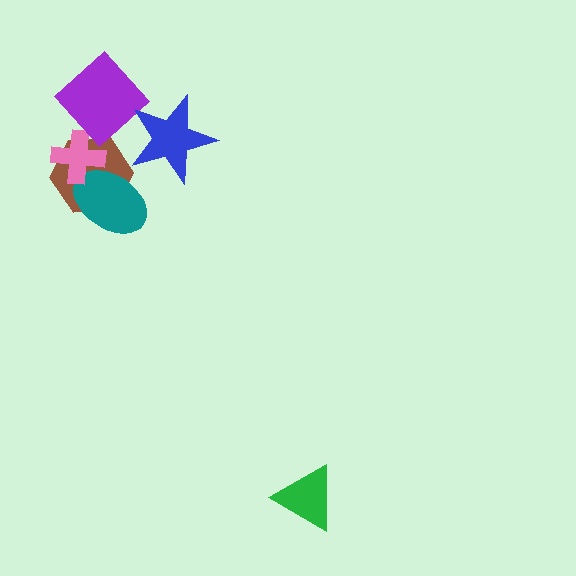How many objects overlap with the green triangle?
0 objects overlap with the green triangle.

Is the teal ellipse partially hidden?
Yes, it is partially covered by another shape.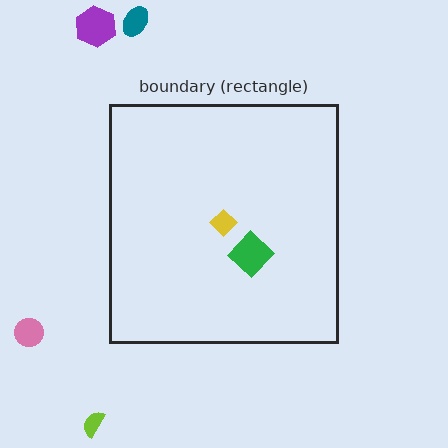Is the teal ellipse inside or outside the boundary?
Outside.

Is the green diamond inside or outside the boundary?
Inside.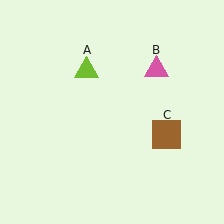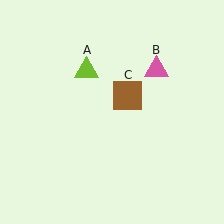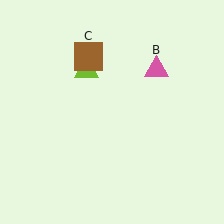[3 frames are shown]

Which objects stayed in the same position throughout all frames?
Lime triangle (object A) and pink triangle (object B) remained stationary.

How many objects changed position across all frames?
1 object changed position: brown square (object C).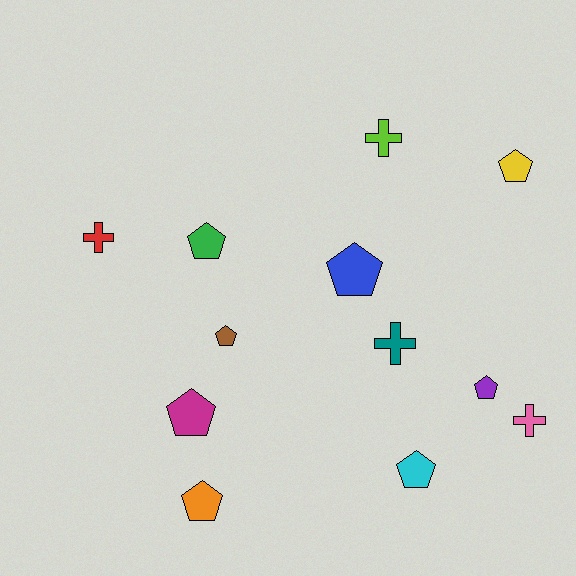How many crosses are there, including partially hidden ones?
There are 4 crosses.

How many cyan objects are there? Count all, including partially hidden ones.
There is 1 cyan object.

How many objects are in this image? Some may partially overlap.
There are 12 objects.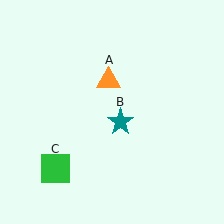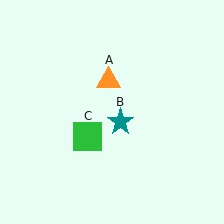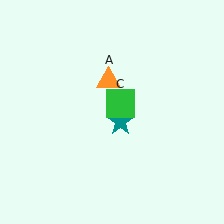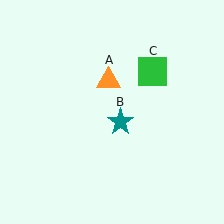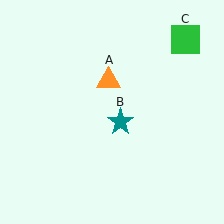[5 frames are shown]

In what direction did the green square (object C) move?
The green square (object C) moved up and to the right.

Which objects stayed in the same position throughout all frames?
Orange triangle (object A) and teal star (object B) remained stationary.